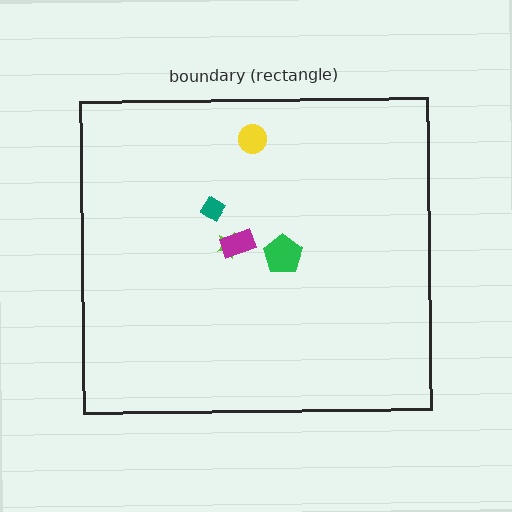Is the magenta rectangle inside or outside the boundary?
Inside.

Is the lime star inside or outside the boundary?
Inside.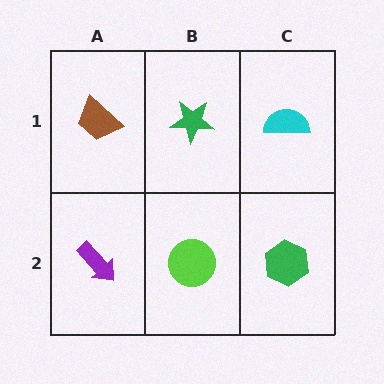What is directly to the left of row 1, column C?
A green star.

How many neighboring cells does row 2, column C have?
2.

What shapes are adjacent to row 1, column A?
A purple arrow (row 2, column A), a green star (row 1, column B).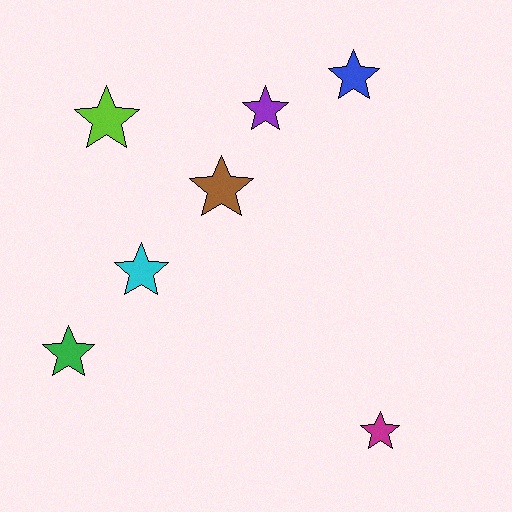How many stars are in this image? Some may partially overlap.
There are 7 stars.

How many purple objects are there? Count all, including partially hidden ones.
There is 1 purple object.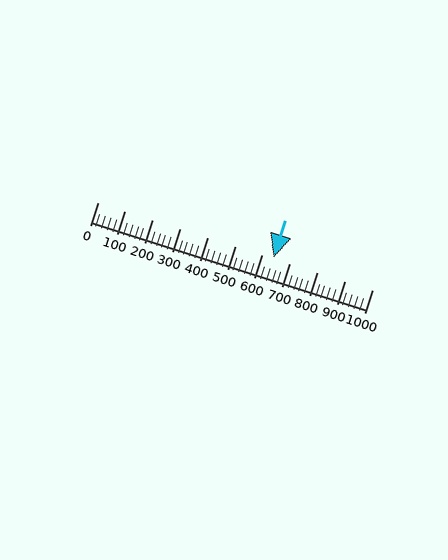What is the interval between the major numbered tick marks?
The major tick marks are spaced 100 units apart.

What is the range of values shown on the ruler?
The ruler shows values from 0 to 1000.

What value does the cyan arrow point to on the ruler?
The cyan arrow points to approximately 640.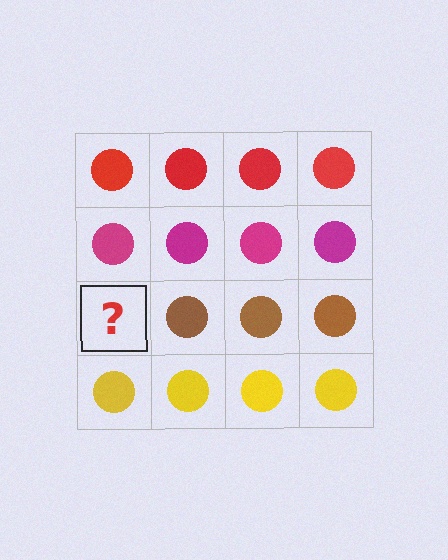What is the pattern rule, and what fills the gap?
The rule is that each row has a consistent color. The gap should be filled with a brown circle.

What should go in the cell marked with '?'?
The missing cell should contain a brown circle.